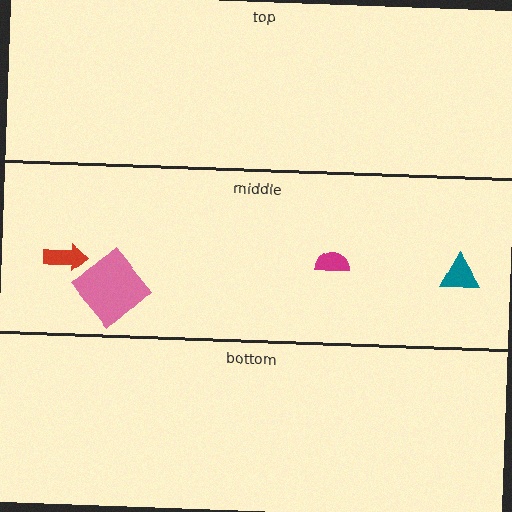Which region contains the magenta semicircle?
The middle region.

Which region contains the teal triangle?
The middle region.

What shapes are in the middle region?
The teal triangle, the magenta semicircle, the red arrow, the pink diamond.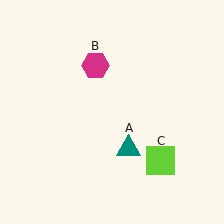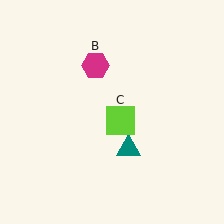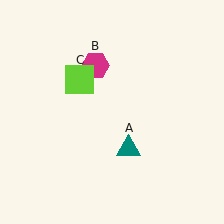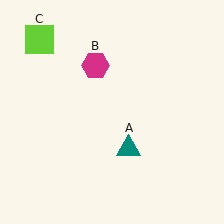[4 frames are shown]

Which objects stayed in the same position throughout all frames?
Teal triangle (object A) and magenta hexagon (object B) remained stationary.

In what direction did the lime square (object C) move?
The lime square (object C) moved up and to the left.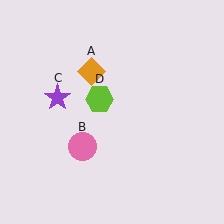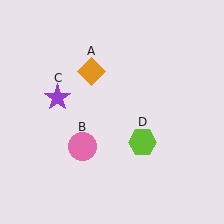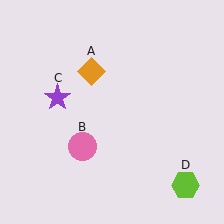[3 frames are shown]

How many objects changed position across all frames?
1 object changed position: lime hexagon (object D).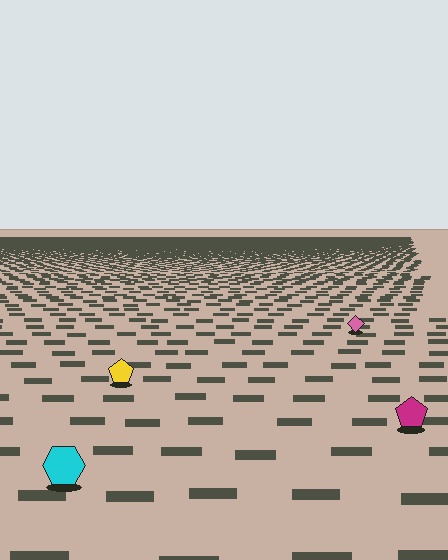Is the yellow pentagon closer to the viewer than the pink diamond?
Yes. The yellow pentagon is closer — you can tell from the texture gradient: the ground texture is coarser near it.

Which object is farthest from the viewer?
The pink diamond is farthest from the viewer. It appears smaller and the ground texture around it is denser.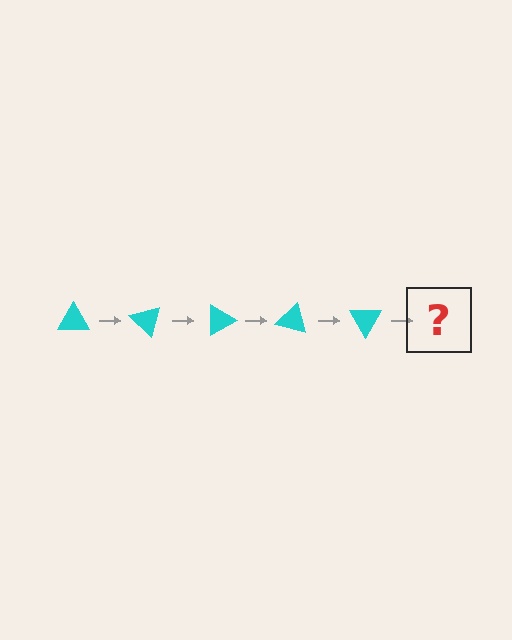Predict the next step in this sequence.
The next step is a cyan triangle rotated 225 degrees.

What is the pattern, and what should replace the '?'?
The pattern is that the triangle rotates 45 degrees each step. The '?' should be a cyan triangle rotated 225 degrees.